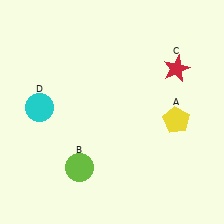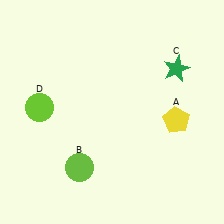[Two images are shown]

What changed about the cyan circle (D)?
In Image 1, D is cyan. In Image 2, it changed to lime.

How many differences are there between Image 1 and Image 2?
There are 2 differences between the two images.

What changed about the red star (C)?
In Image 1, C is red. In Image 2, it changed to green.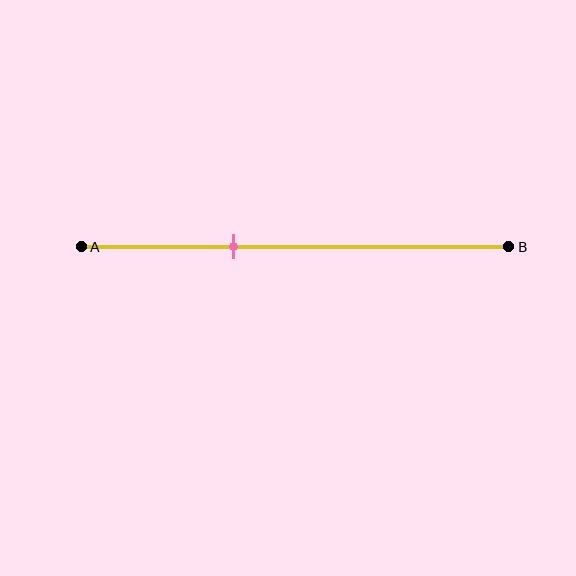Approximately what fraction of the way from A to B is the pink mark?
The pink mark is approximately 35% of the way from A to B.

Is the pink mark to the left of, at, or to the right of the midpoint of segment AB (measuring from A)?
The pink mark is to the left of the midpoint of segment AB.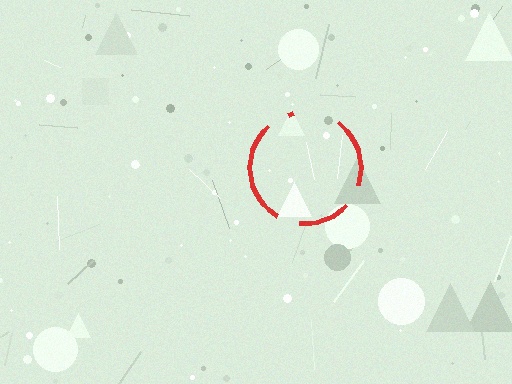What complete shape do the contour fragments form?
The contour fragments form a circle.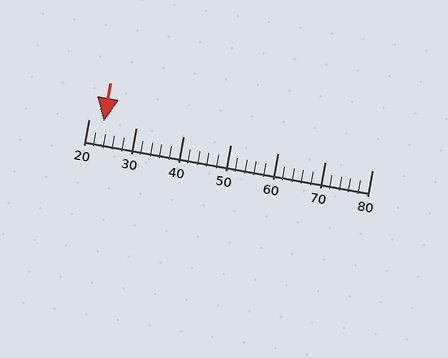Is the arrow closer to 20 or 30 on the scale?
The arrow is closer to 20.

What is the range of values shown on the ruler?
The ruler shows values from 20 to 80.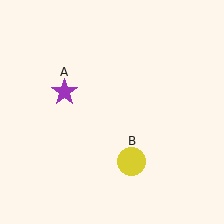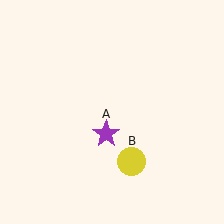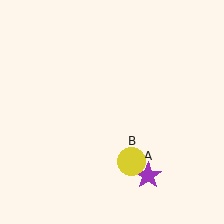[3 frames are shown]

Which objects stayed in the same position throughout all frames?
Yellow circle (object B) remained stationary.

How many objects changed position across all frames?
1 object changed position: purple star (object A).